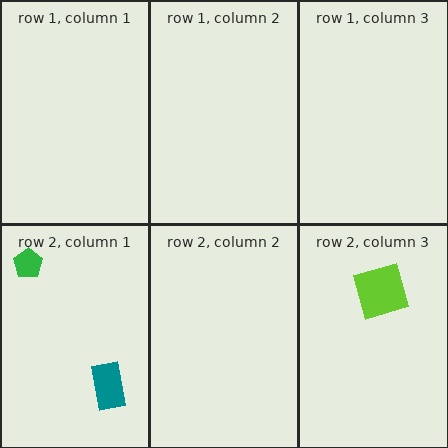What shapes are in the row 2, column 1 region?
The teal rectangle, the green pentagon.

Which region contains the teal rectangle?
The row 2, column 1 region.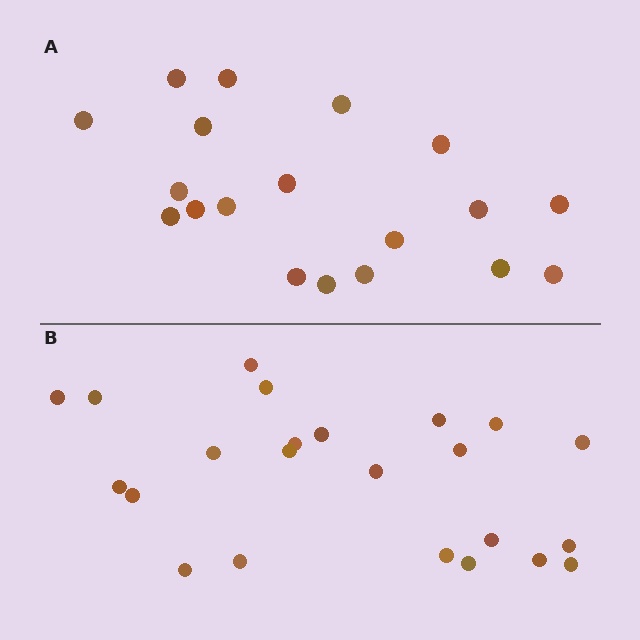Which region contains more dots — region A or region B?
Region B (the bottom region) has more dots.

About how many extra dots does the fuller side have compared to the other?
Region B has about 4 more dots than region A.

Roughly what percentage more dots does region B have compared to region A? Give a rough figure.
About 20% more.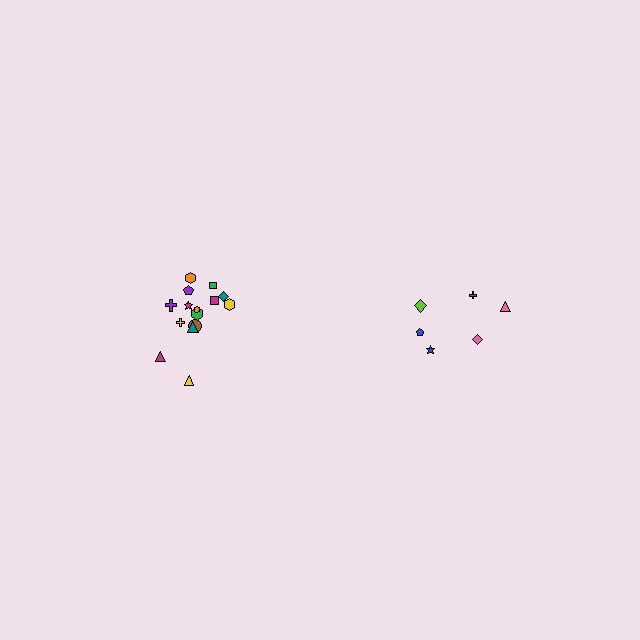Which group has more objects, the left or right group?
The left group.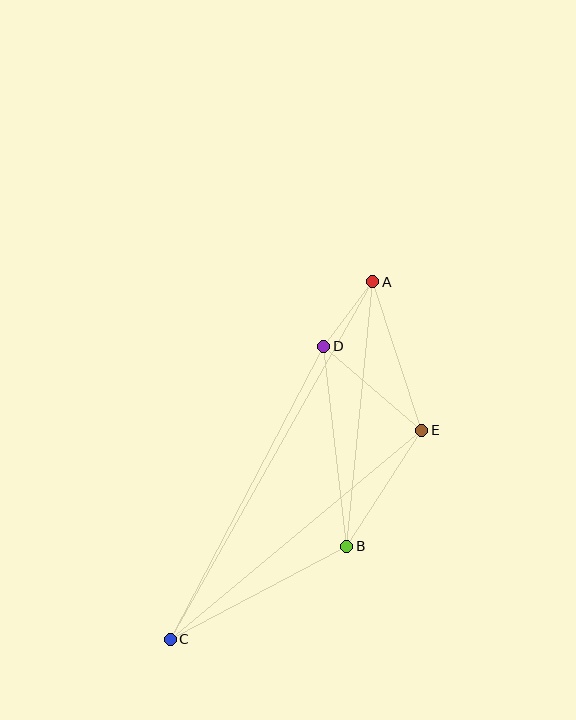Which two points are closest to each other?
Points A and D are closest to each other.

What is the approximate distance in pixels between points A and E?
The distance between A and E is approximately 156 pixels.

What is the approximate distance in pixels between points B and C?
The distance between B and C is approximately 200 pixels.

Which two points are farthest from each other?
Points A and C are farthest from each other.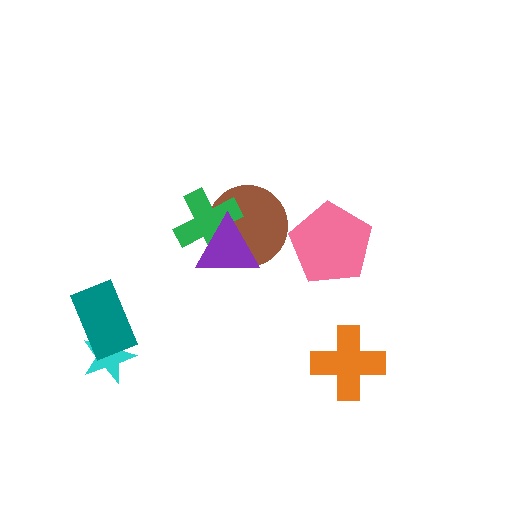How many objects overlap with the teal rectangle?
1 object overlaps with the teal rectangle.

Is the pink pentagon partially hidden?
No, no other shape covers it.